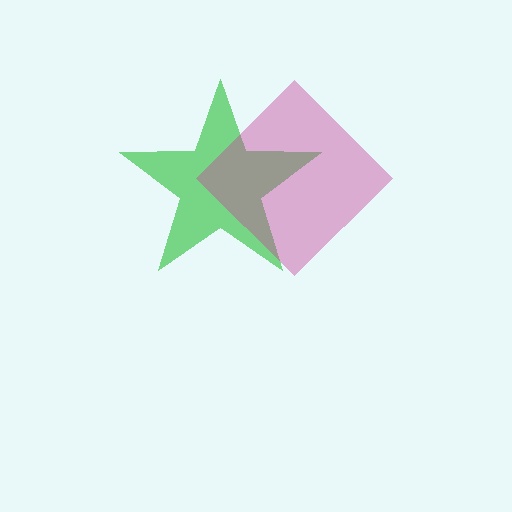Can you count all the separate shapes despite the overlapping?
Yes, there are 2 separate shapes.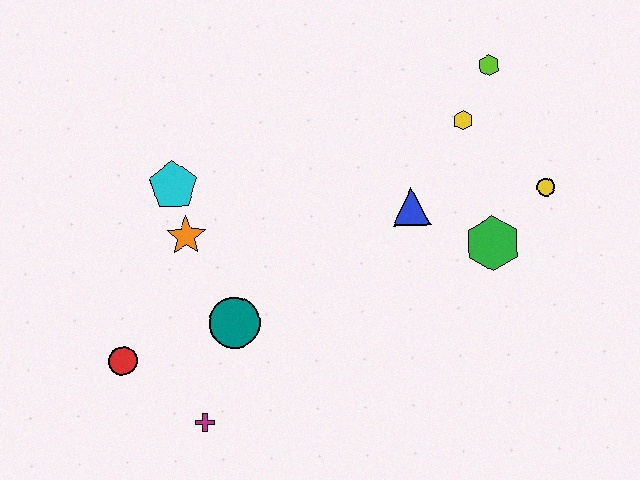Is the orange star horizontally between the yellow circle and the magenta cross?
No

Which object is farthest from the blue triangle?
The red circle is farthest from the blue triangle.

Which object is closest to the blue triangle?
The green hexagon is closest to the blue triangle.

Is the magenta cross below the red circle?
Yes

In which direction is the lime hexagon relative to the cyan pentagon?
The lime hexagon is to the right of the cyan pentagon.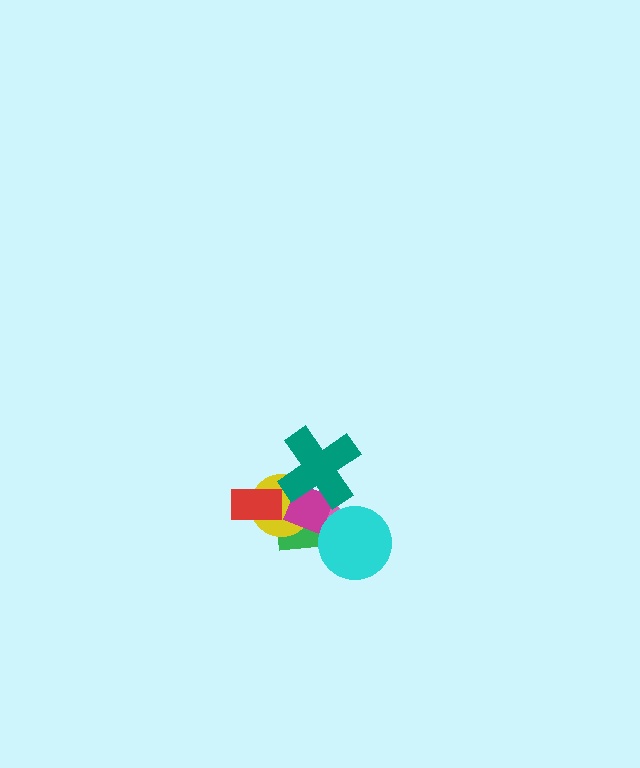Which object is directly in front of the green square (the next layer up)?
The yellow circle is directly in front of the green square.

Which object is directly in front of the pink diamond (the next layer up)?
The green square is directly in front of the pink diamond.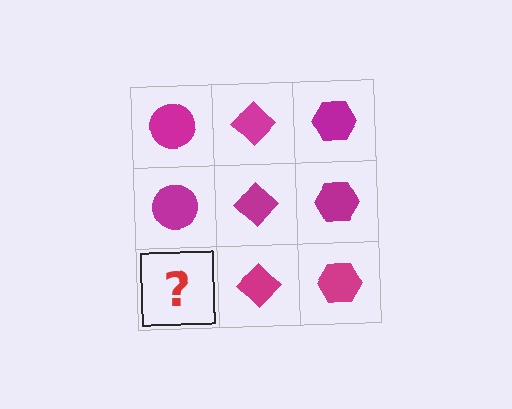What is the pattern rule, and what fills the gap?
The rule is that each column has a consistent shape. The gap should be filled with a magenta circle.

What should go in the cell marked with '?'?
The missing cell should contain a magenta circle.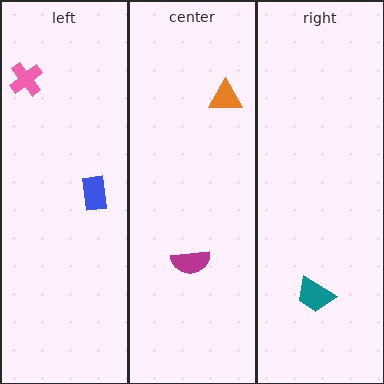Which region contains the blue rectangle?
The left region.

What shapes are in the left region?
The blue rectangle, the pink cross.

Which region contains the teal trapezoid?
The right region.